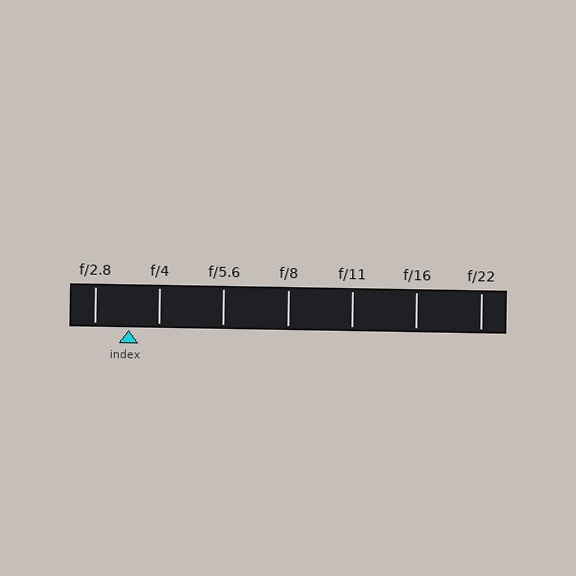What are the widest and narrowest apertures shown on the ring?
The widest aperture shown is f/2.8 and the narrowest is f/22.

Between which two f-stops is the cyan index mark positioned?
The index mark is between f/2.8 and f/4.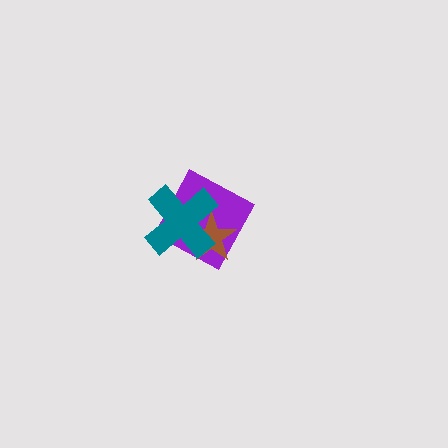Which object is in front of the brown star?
The teal cross is in front of the brown star.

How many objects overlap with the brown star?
2 objects overlap with the brown star.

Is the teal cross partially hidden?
No, no other shape covers it.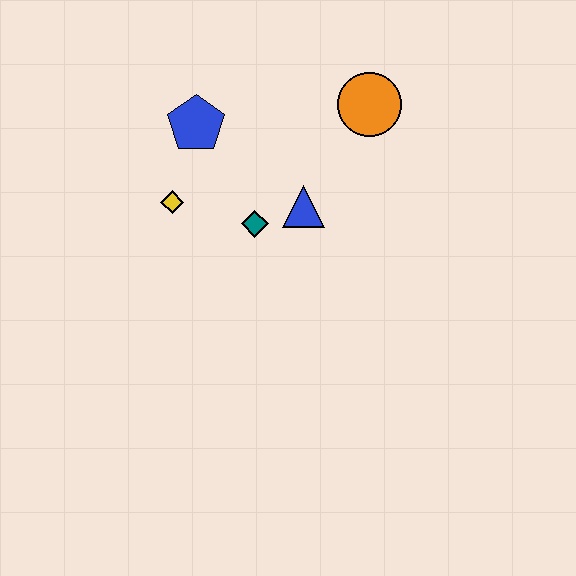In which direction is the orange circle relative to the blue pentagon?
The orange circle is to the right of the blue pentagon.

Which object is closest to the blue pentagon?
The yellow diamond is closest to the blue pentagon.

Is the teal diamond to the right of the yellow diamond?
Yes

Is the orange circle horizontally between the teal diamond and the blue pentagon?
No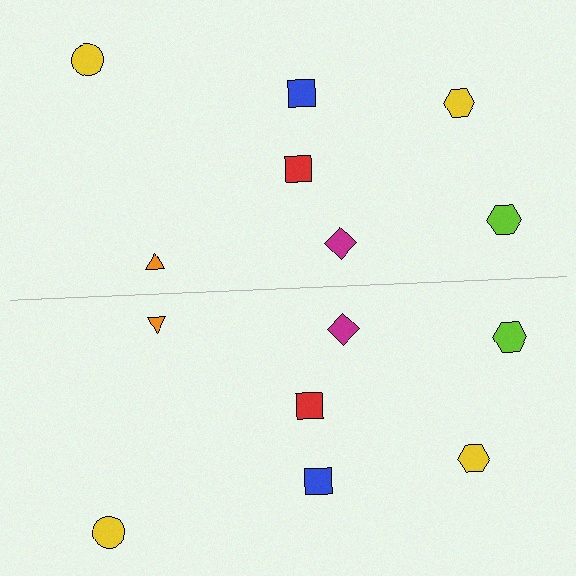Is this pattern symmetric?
Yes, this pattern has bilateral (reflection) symmetry.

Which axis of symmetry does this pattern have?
The pattern has a horizontal axis of symmetry running through the center of the image.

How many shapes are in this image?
There are 14 shapes in this image.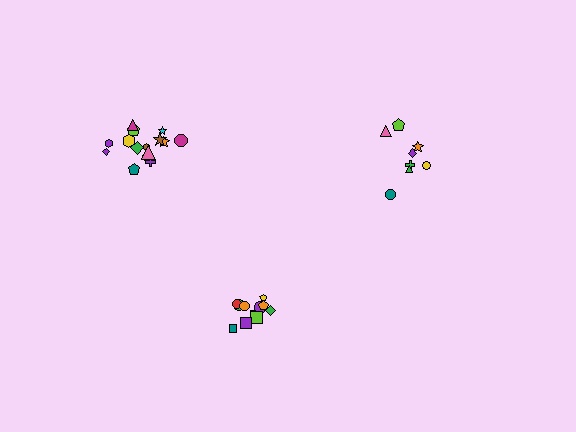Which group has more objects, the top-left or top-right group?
The top-left group.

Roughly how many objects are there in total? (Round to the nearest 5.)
Roughly 35 objects in total.